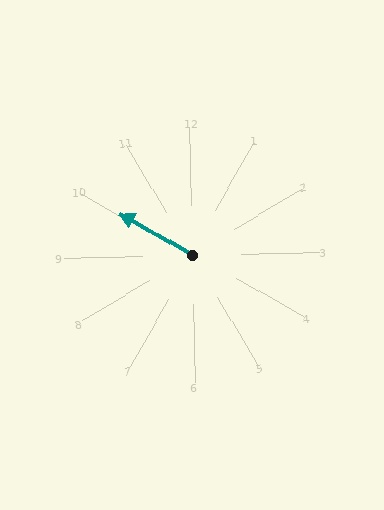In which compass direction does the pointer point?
Northwest.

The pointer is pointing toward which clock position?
Roughly 10 o'clock.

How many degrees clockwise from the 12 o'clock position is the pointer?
Approximately 301 degrees.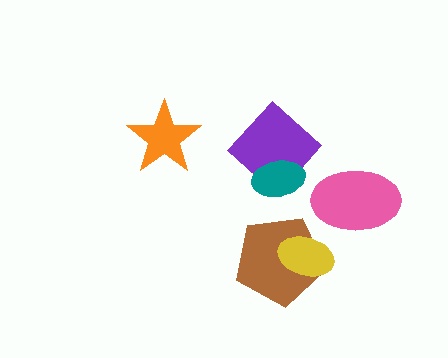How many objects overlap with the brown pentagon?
1 object overlaps with the brown pentagon.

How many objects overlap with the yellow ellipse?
1 object overlaps with the yellow ellipse.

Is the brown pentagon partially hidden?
Yes, it is partially covered by another shape.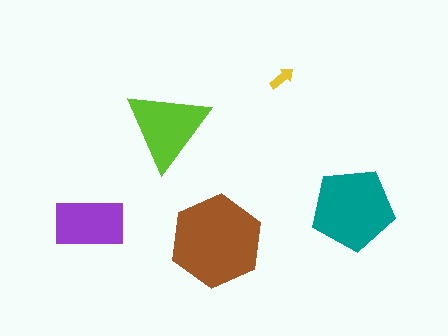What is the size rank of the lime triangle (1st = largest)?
3rd.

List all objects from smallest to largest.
The yellow arrow, the purple rectangle, the lime triangle, the teal pentagon, the brown hexagon.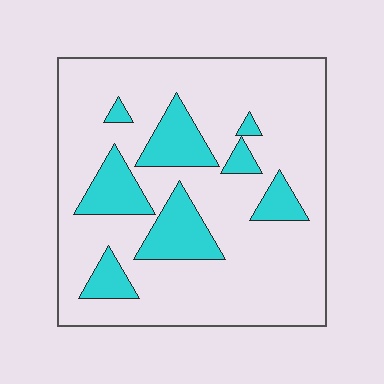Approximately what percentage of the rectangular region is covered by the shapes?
Approximately 20%.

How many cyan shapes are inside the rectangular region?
8.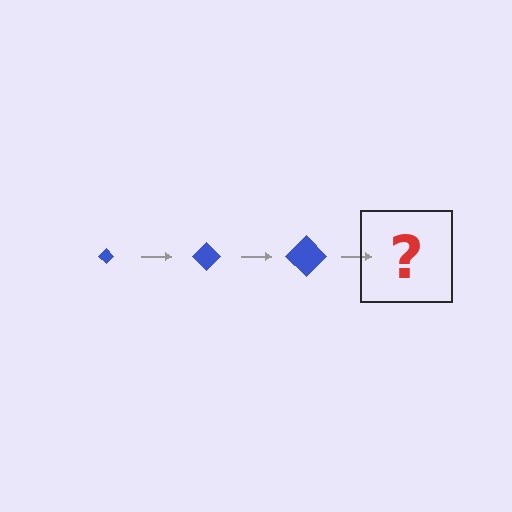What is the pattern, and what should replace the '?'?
The pattern is that the diamond gets progressively larger each step. The '?' should be a blue diamond, larger than the previous one.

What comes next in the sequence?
The next element should be a blue diamond, larger than the previous one.